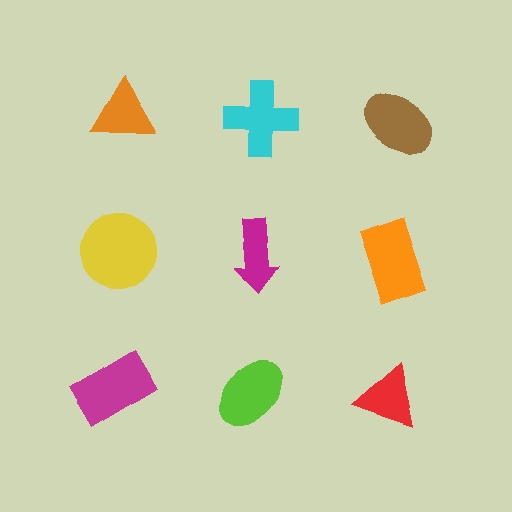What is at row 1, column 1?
An orange triangle.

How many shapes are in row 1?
3 shapes.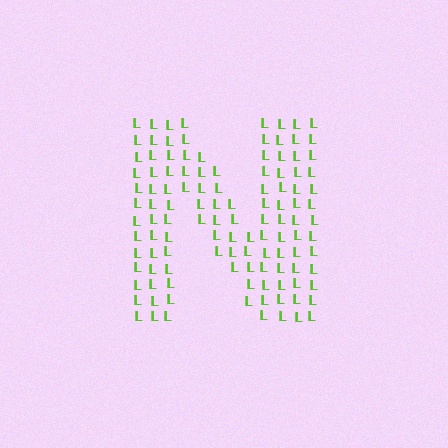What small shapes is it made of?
It is made of small letter L's.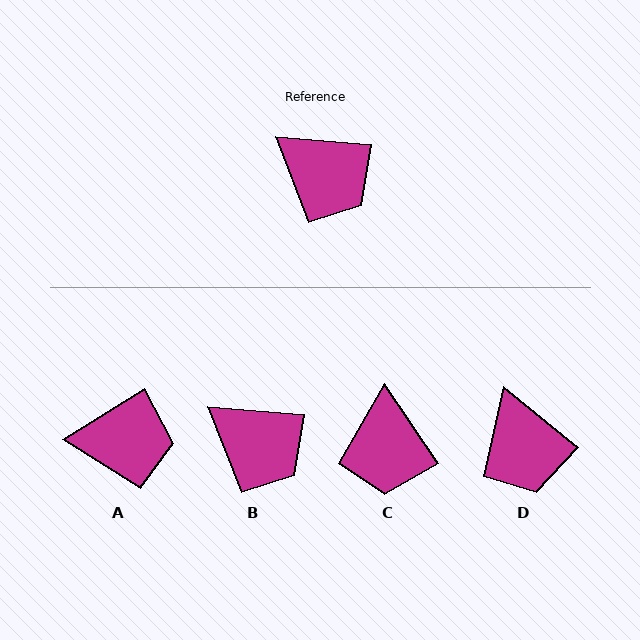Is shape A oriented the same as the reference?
No, it is off by about 37 degrees.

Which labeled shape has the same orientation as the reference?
B.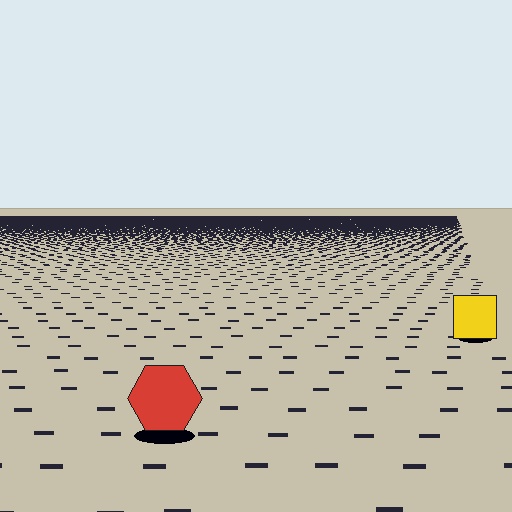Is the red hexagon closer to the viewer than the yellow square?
Yes. The red hexagon is closer — you can tell from the texture gradient: the ground texture is coarser near it.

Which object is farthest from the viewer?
The yellow square is farthest from the viewer. It appears smaller and the ground texture around it is denser.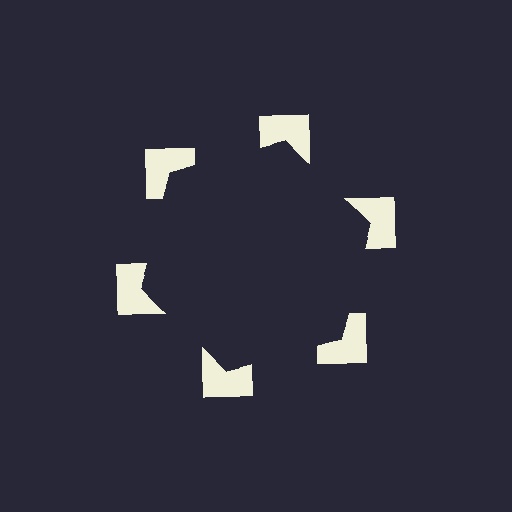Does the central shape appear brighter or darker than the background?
It typically appears slightly darker than the background, even though no actual brightness change is drawn.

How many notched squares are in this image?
There are 6 — one at each vertex of the illusory hexagon.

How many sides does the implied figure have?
6 sides.